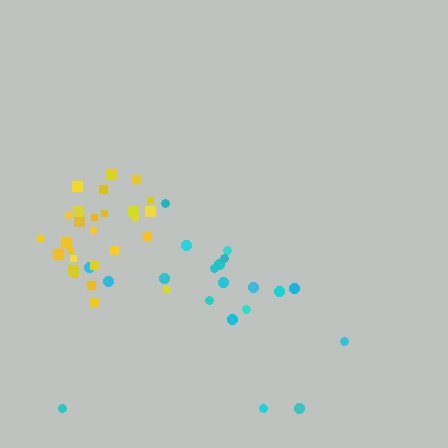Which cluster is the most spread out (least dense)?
Cyan.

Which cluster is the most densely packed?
Yellow.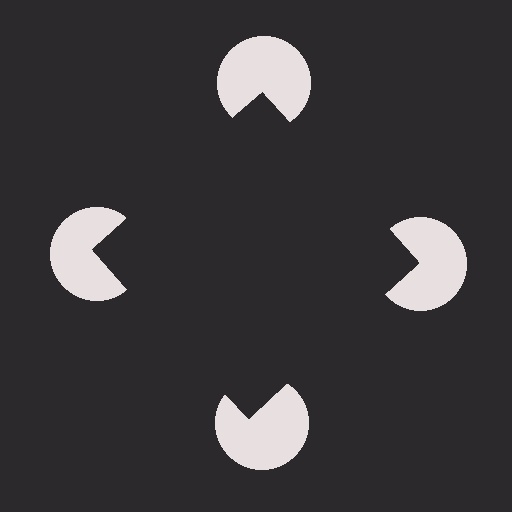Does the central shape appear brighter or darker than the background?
It typically appears slightly darker than the background, even though no actual brightness change is drawn.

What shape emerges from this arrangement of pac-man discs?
An illusory square — its edges are inferred from the aligned wedge cuts in the pac-man discs, not physically drawn.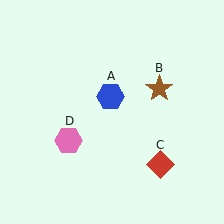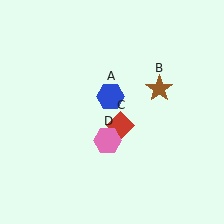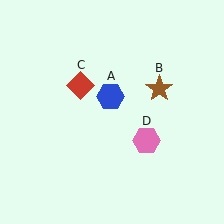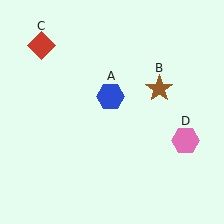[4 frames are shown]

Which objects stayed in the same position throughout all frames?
Blue hexagon (object A) and brown star (object B) remained stationary.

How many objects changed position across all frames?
2 objects changed position: red diamond (object C), pink hexagon (object D).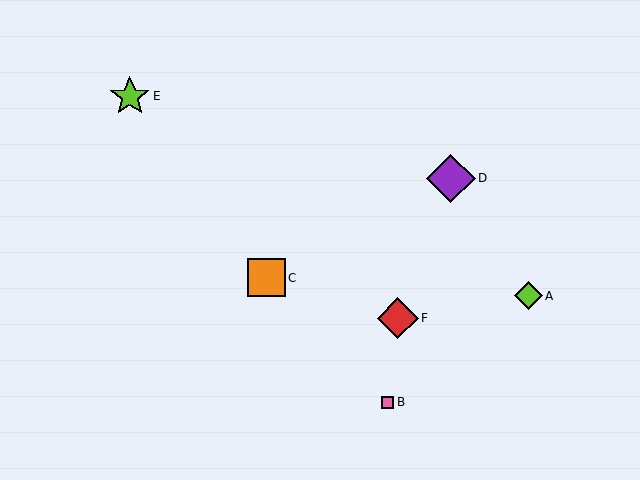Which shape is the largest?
The purple diamond (labeled D) is the largest.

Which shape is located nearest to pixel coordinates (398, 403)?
The pink square (labeled B) at (387, 402) is nearest to that location.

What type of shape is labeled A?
Shape A is a lime diamond.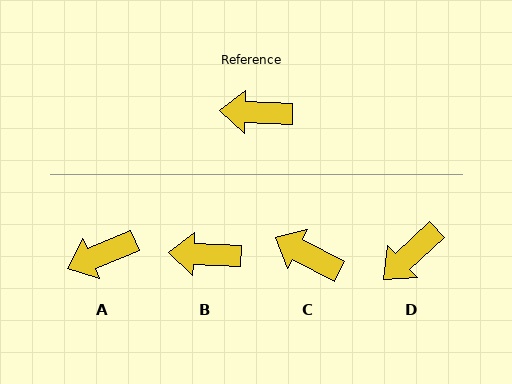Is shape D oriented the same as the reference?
No, it is off by about 45 degrees.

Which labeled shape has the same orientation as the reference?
B.